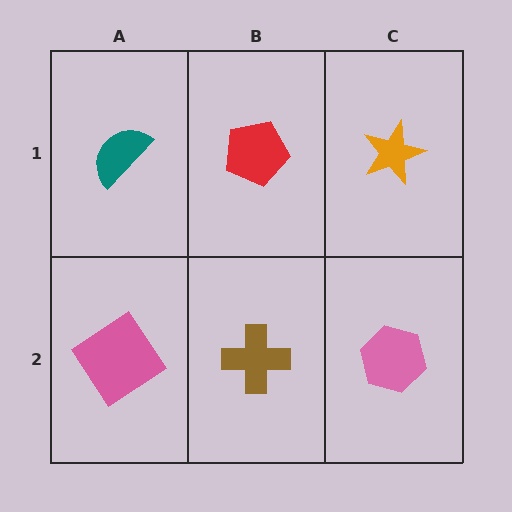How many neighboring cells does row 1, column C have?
2.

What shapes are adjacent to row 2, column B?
A red pentagon (row 1, column B), a pink diamond (row 2, column A), a pink hexagon (row 2, column C).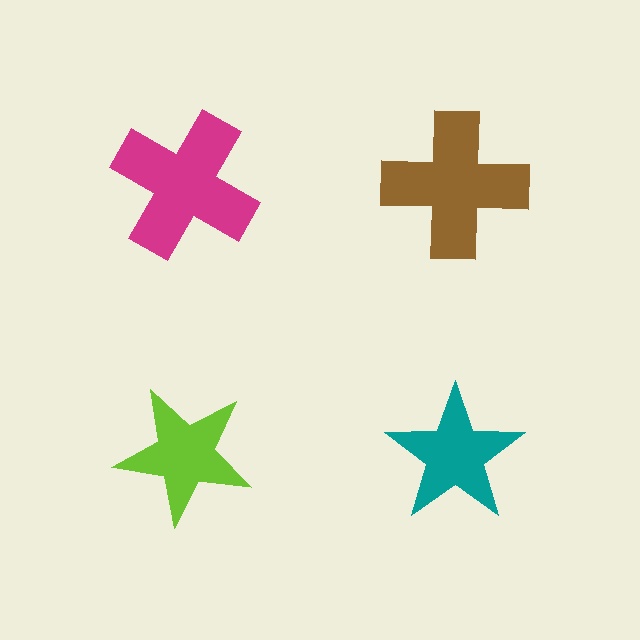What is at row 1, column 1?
A magenta cross.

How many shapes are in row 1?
2 shapes.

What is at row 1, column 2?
A brown cross.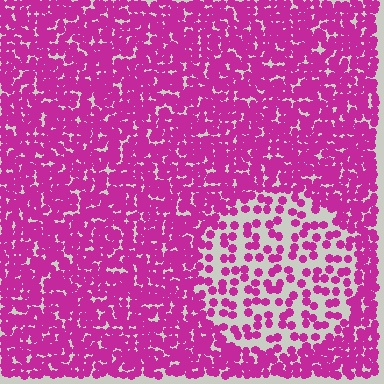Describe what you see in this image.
The image contains small magenta elements arranged at two different densities. A circle-shaped region is visible where the elements are less densely packed than the surrounding area.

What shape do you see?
I see a circle.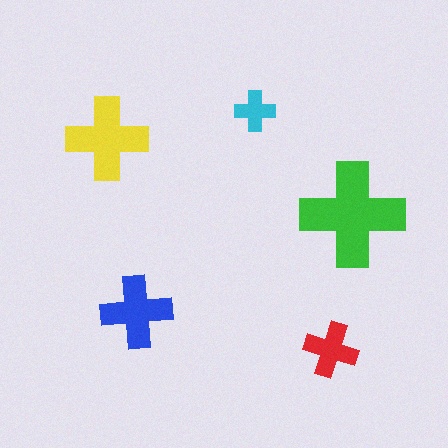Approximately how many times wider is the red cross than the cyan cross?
About 1.5 times wider.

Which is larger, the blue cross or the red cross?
The blue one.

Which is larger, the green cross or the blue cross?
The green one.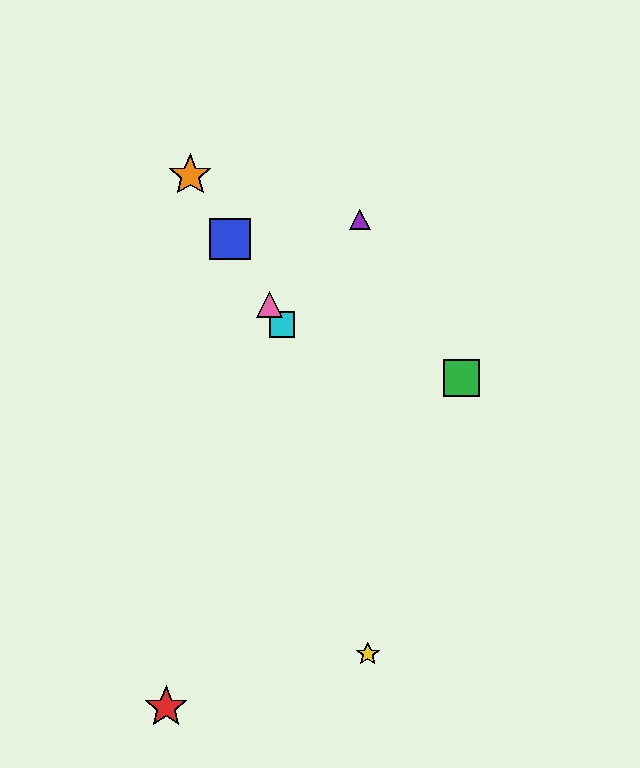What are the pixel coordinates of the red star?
The red star is at (166, 707).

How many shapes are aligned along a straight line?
4 shapes (the blue square, the orange star, the cyan square, the pink triangle) are aligned along a straight line.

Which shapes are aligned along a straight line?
The blue square, the orange star, the cyan square, the pink triangle are aligned along a straight line.